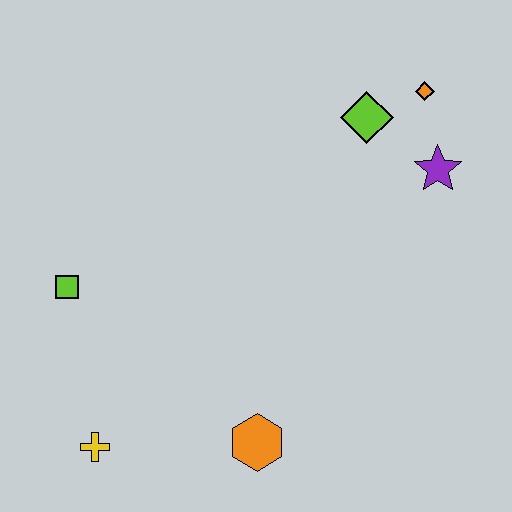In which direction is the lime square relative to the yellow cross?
The lime square is above the yellow cross.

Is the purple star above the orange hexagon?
Yes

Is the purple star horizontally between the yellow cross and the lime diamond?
No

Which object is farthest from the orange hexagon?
The orange diamond is farthest from the orange hexagon.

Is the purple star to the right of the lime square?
Yes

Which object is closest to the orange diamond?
The lime diamond is closest to the orange diamond.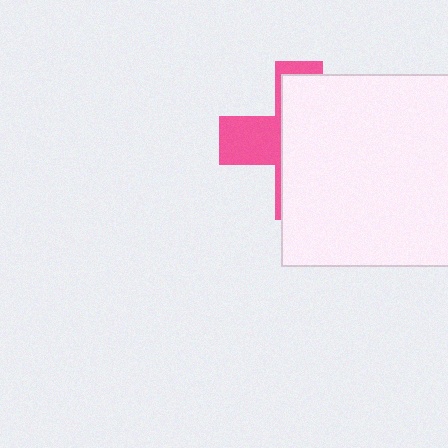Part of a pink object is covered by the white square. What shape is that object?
It is a cross.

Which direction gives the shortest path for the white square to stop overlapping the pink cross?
Moving right gives the shortest separation.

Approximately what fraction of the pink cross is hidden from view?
Roughly 68% of the pink cross is hidden behind the white square.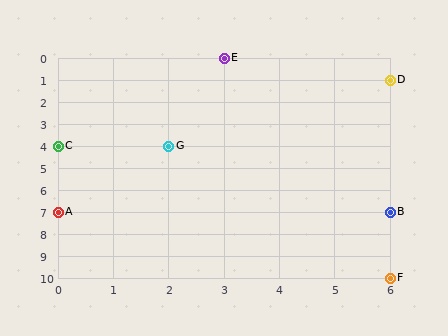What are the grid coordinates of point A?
Point A is at grid coordinates (0, 7).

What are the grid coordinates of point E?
Point E is at grid coordinates (3, 0).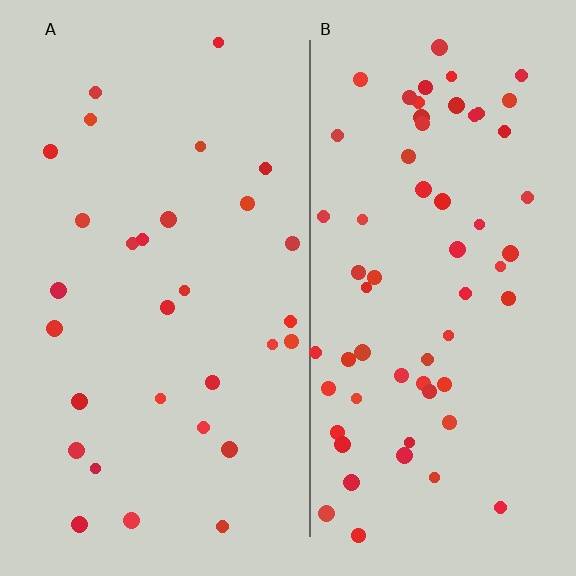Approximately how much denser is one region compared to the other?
Approximately 2.1× — region B over region A.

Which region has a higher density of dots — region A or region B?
B (the right).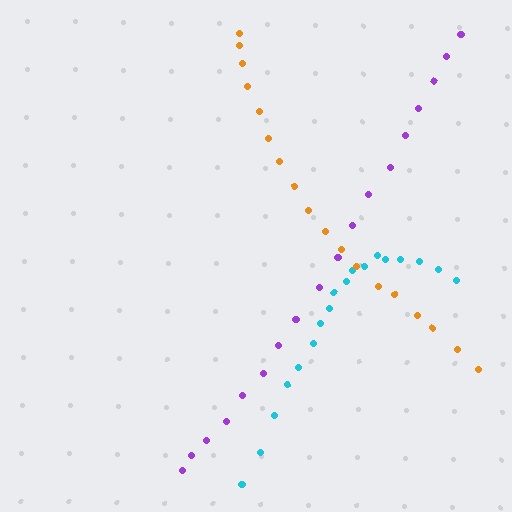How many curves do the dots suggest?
There are 3 distinct paths.